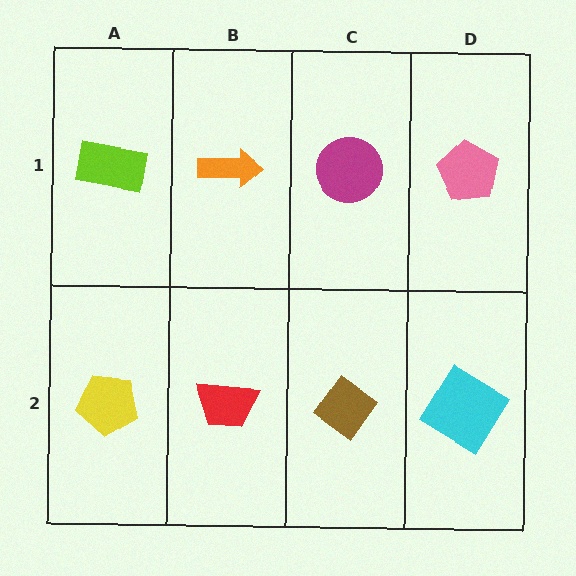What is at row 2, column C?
A brown diamond.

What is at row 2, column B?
A red trapezoid.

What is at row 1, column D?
A pink pentagon.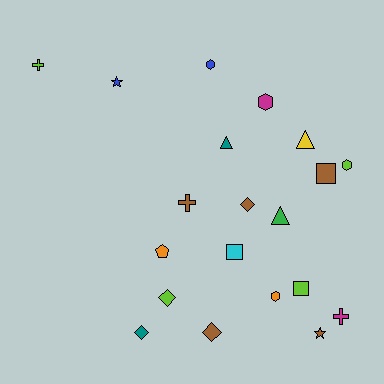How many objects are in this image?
There are 20 objects.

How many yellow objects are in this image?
There is 1 yellow object.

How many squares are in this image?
There are 3 squares.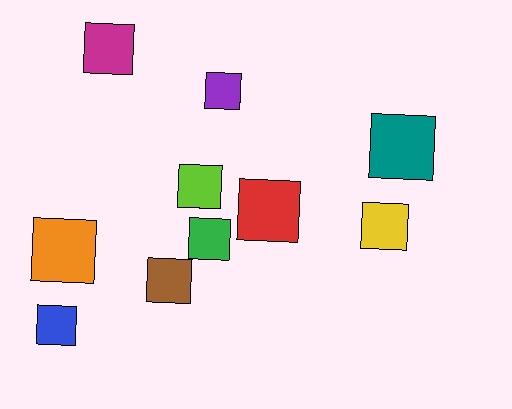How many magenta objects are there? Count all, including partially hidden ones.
There is 1 magenta object.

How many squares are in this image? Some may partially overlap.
There are 10 squares.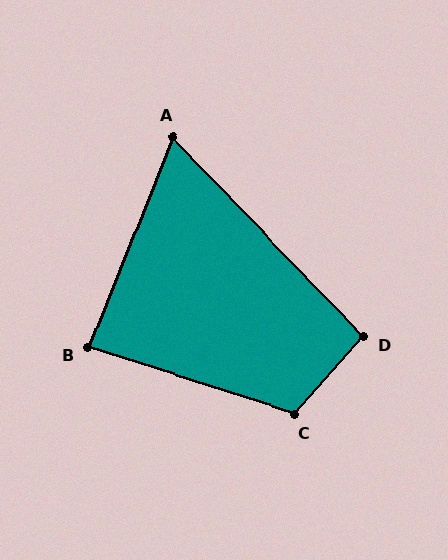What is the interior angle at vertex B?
Approximately 86 degrees (approximately right).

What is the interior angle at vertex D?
Approximately 94 degrees (approximately right).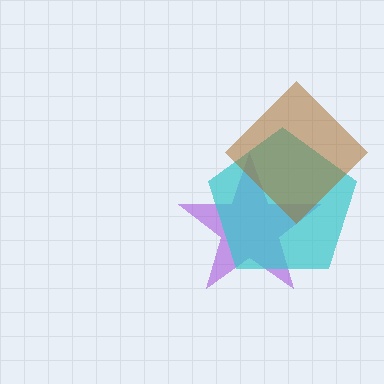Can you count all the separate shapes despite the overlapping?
Yes, there are 3 separate shapes.